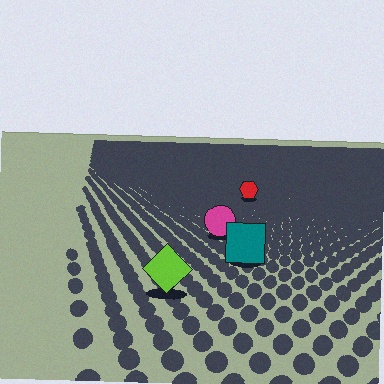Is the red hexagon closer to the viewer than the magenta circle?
No. The magenta circle is closer — you can tell from the texture gradient: the ground texture is coarser near it.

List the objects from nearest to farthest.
From nearest to farthest: the lime diamond, the teal square, the magenta circle, the red hexagon.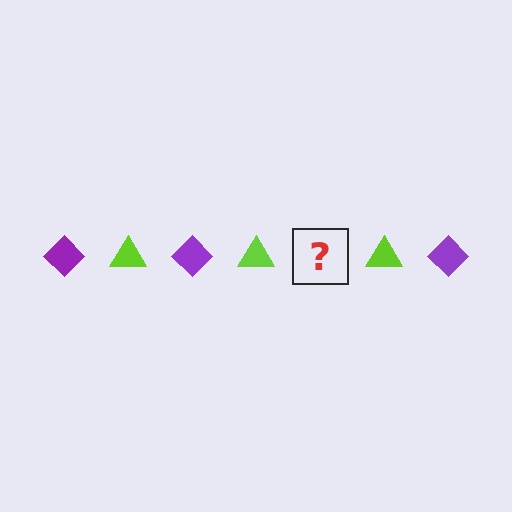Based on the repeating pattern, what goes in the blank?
The blank should be a purple diamond.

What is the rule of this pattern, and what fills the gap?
The rule is that the pattern alternates between purple diamond and lime triangle. The gap should be filled with a purple diamond.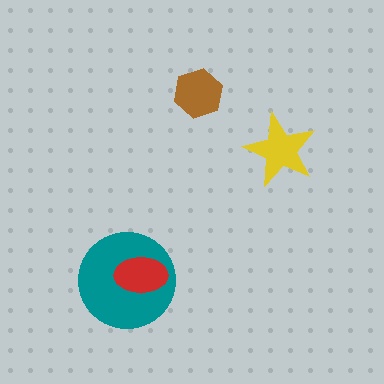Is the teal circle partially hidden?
Yes, it is partially covered by another shape.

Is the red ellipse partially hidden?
No, no other shape covers it.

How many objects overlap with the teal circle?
1 object overlaps with the teal circle.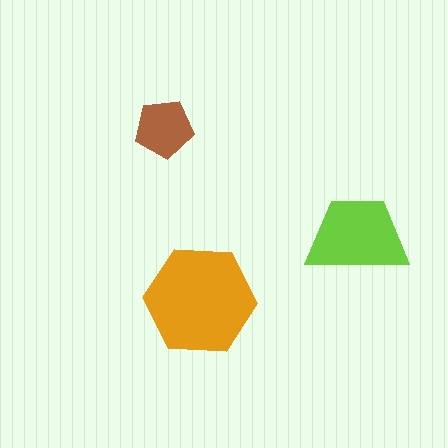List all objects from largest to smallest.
The orange hexagon, the lime trapezoid, the brown pentagon.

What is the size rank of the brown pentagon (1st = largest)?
3rd.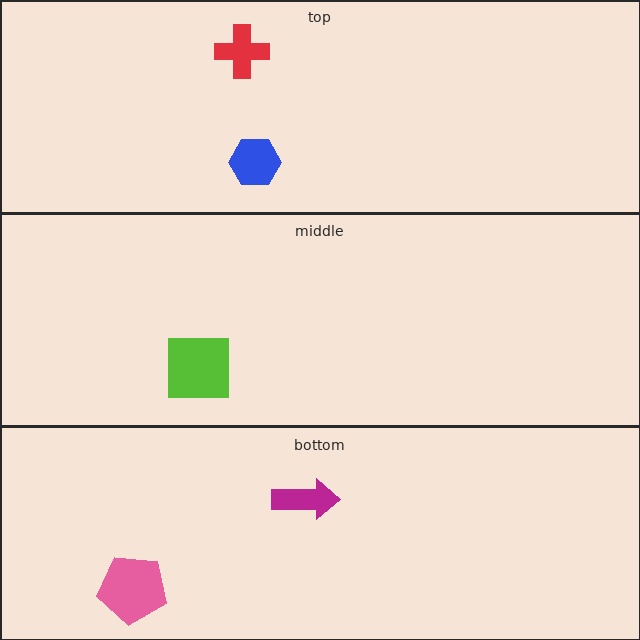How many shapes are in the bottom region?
2.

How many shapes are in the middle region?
1.